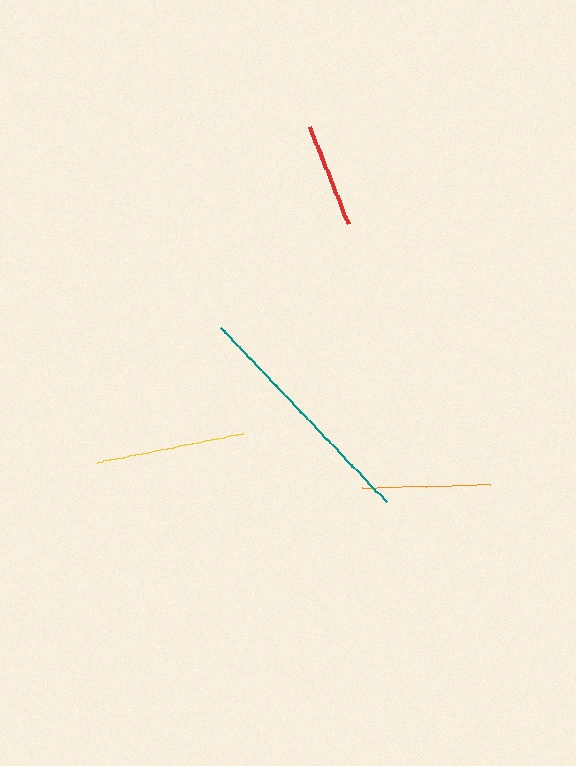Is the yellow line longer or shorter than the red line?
The yellow line is longer than the red line.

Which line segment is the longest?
The teal line is the longest at approximately 241 pixels.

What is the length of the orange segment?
The orange segment is approximately 128 pixels long.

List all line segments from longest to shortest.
From longest to shortest: teal, yellow, orange, red.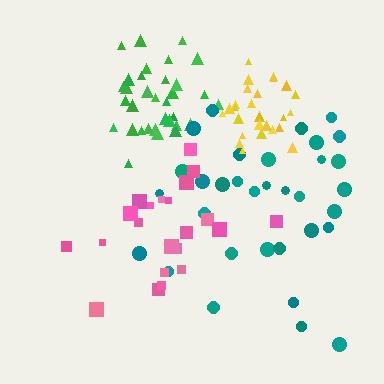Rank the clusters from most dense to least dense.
yellow, green, pink, teal.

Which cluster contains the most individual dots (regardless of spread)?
Teal (35).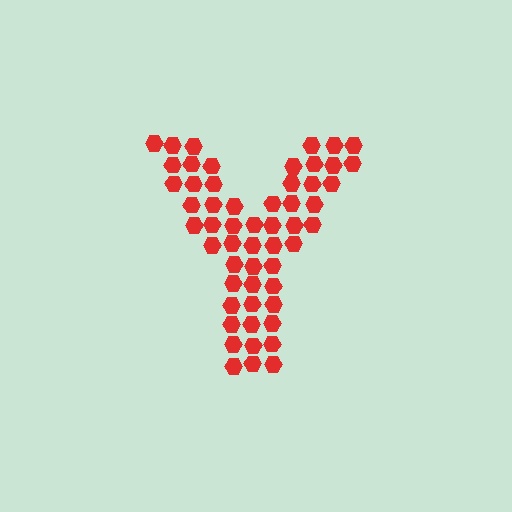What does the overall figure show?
The overall figure shows the letter Y.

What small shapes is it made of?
It is made of small hexagons.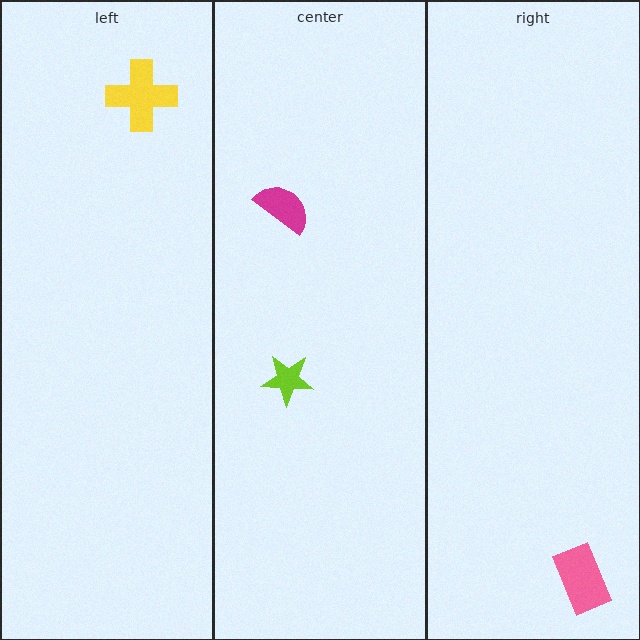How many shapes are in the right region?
1.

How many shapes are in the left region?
1.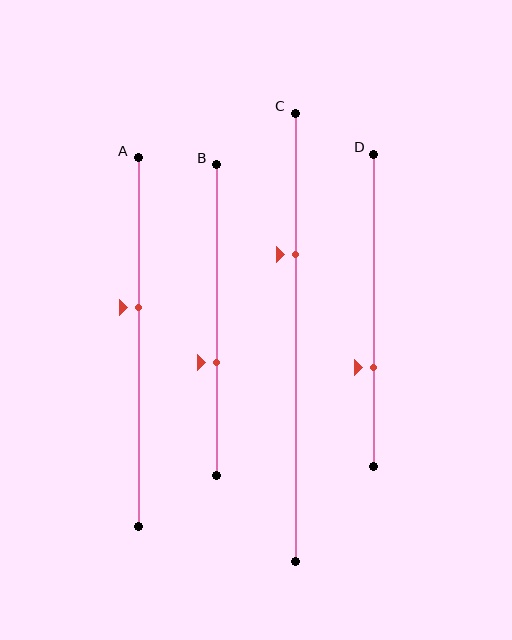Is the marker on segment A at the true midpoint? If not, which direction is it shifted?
No, the marker on segment A is shifted upward by about 9% of the segment length.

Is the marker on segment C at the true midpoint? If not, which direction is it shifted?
No, the marker on segment C is shifted upward by about 18% of the segment length.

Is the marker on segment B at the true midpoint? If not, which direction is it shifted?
No, the marker on segment B is shifted downward by about 14% of the segment length.